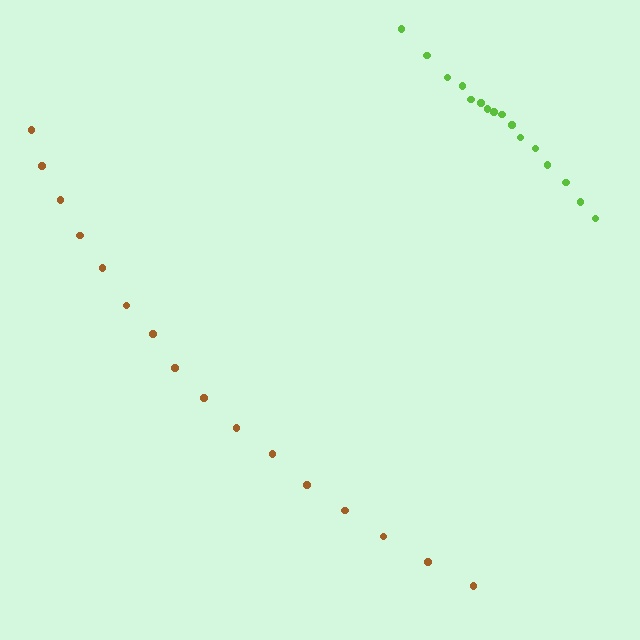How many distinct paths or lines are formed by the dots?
There are 2 distinct paths.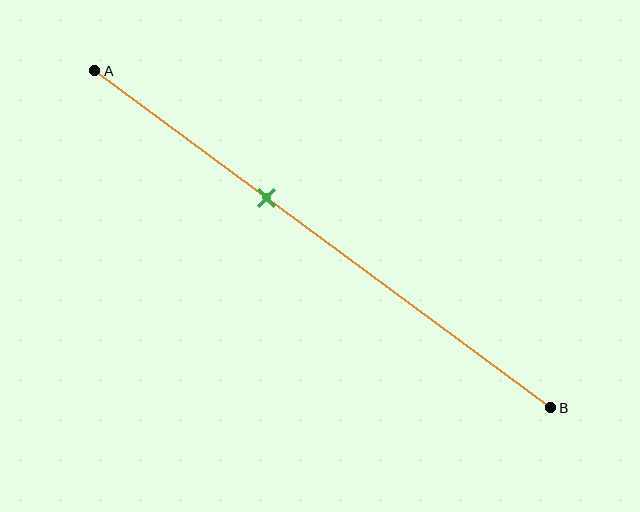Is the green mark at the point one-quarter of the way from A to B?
No, the mark is at about 40% from A, not at the 25% one-quarter point.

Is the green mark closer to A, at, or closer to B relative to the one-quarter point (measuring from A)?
The green mark is closer to point B than the one-quarter point of segment AB.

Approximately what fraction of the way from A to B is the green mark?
The green mark is approximately 40% of the way from A to B.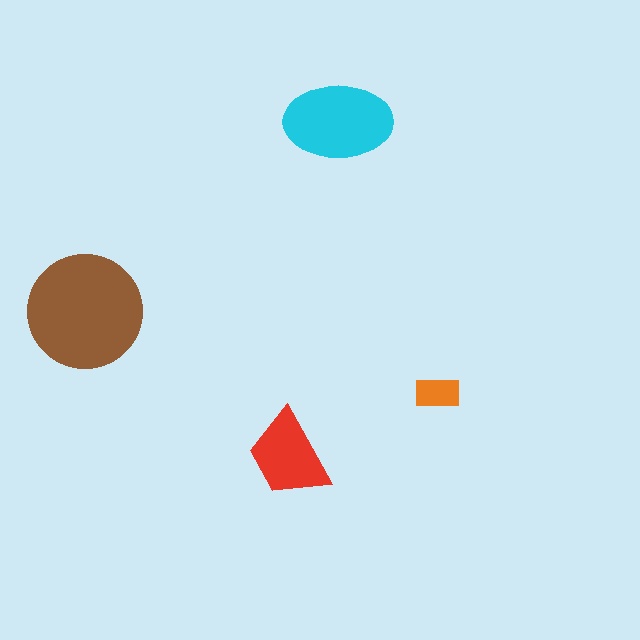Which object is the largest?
The brown circle.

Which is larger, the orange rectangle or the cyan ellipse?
The cyan ellipse.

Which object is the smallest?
The orange rectangle.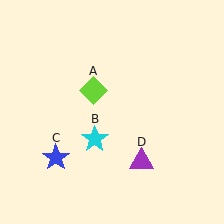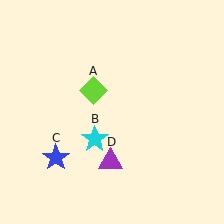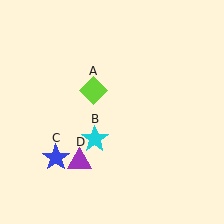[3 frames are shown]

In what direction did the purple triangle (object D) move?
The purple triangle (object D) moved left.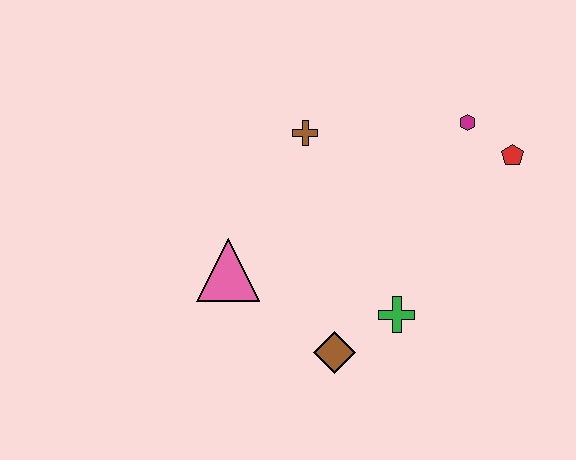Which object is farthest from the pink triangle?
The red pentagon is farthest from the pink triangle.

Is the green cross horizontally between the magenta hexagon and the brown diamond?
Yes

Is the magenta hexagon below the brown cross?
No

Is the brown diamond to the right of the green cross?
No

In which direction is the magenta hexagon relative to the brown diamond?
The magenta hexagon is above the brown diamond.